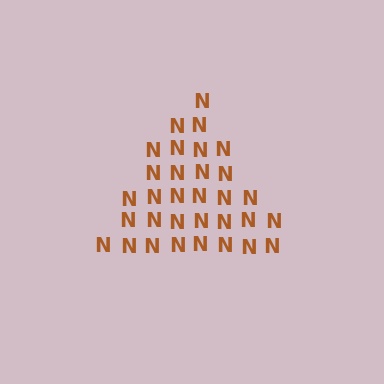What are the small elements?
The small elements are letter N's.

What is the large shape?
The large shape is a triangle.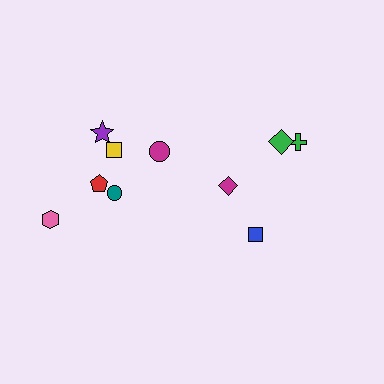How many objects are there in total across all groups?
There are 10 objects.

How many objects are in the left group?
There are 6 objects.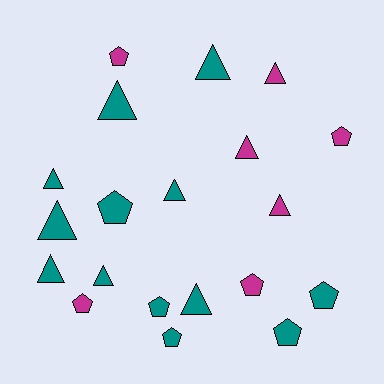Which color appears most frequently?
Teal, with 13 objects.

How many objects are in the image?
There are 20 objects.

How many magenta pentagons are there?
There are 4 magenta pentagons.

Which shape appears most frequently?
Triangle, with 11 objects.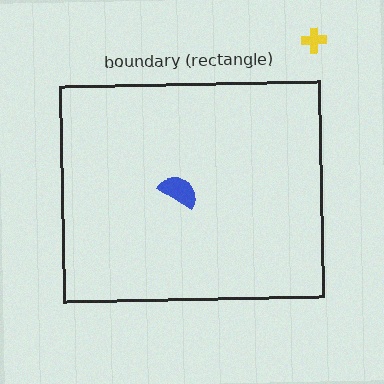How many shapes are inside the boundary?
1 inside, 1 outside.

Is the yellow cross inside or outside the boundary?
Outside.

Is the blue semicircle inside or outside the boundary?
Inside.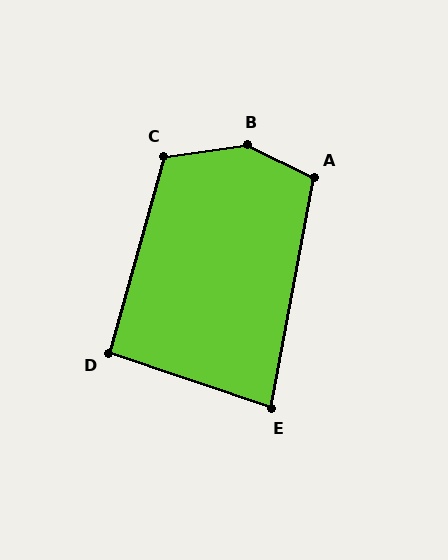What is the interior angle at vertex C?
Approximately 114 degrees (obtuse).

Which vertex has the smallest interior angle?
E, at approximately 82 degrees.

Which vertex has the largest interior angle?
B, at approximately 146 degrees.